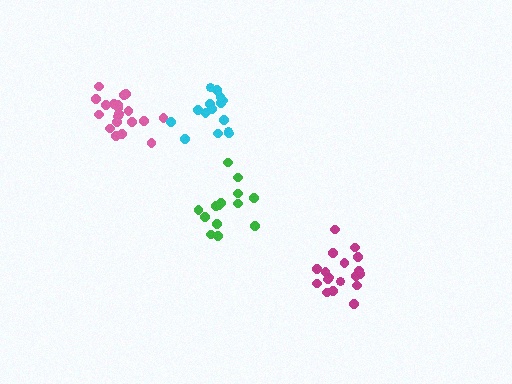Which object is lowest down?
The magenta cluster is bottommost.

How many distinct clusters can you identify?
There are 4 distinct clusters.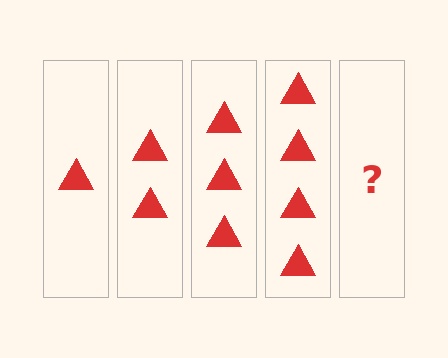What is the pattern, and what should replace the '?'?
The pattern is that each step adds one more triangle. The '?' should be 5 triangles.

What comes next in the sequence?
The next element should be 5 triangles.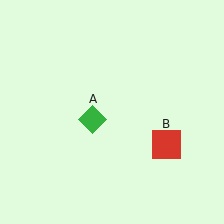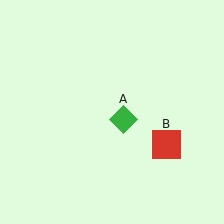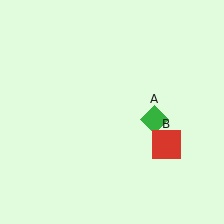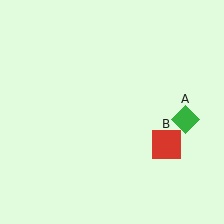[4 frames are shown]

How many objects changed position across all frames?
1 object changed position: green diamond (object A).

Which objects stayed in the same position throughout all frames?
Red square (object B) remained stationary.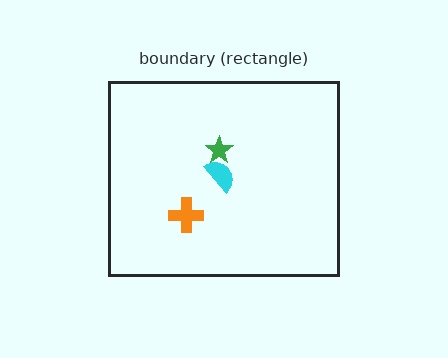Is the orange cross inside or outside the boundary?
Inside.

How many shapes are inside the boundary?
3 inside, 0 outside.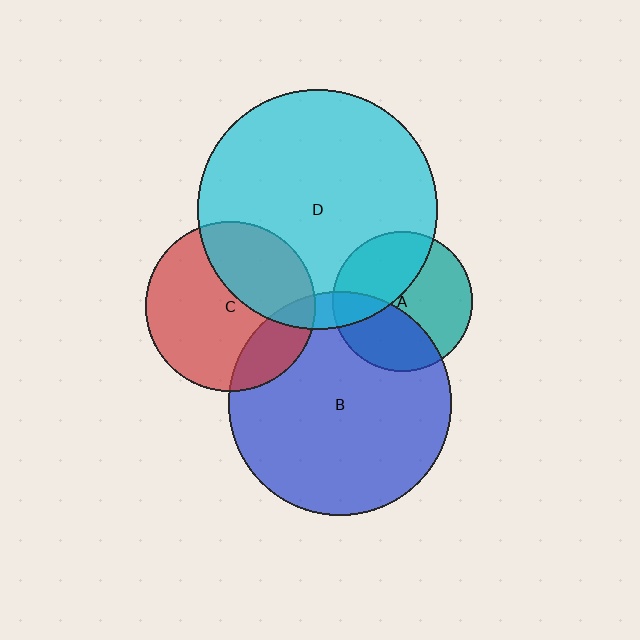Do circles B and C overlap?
Yes.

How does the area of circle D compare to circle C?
Approximately 2.0 times.